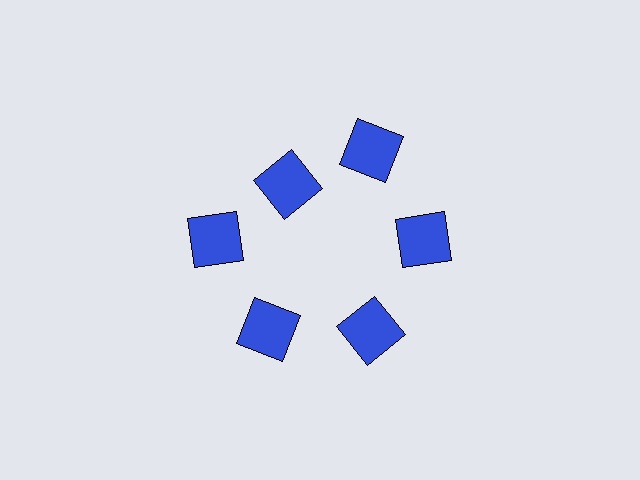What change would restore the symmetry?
The symmetry would be restored by moving it outward, back onto the ring so that all 6 squares sit at equal angles and equal distance from the center.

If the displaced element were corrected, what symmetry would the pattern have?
It would have 6-fold rotational symmetry — the pattern would map onto itself every 60 degrees.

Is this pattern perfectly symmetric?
No. The 6 blue squares are arranged in a ring, but one element near the 11 o'clock position is pulled inward toward the center, breaking the 6-fold rotational symmetry.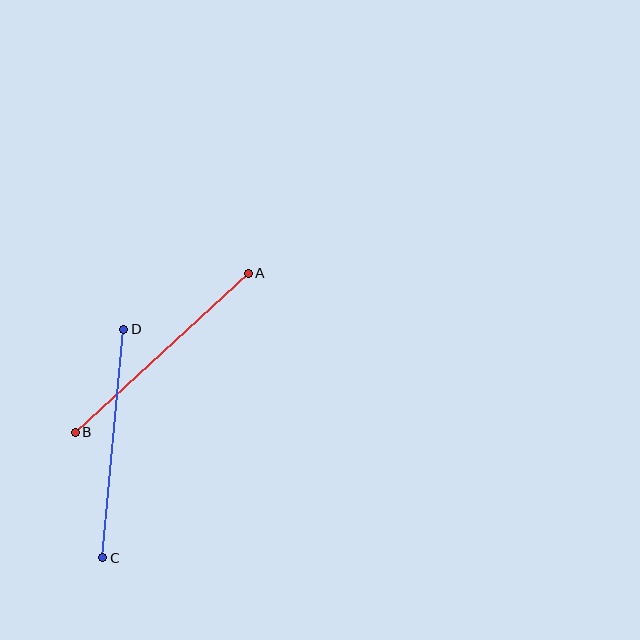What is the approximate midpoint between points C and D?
The midpoint is at approximately (113, 444) pixels.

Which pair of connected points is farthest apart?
Points A and B are farthest apart.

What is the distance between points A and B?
The distance is approximately 235 pixels.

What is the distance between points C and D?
The distance is approximately 229 pixels.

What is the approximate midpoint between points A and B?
The midpoint is at approximately (162, 353) pixels.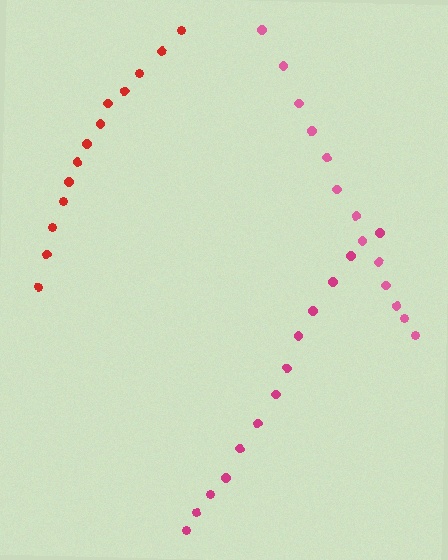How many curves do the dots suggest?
There are 3 distinct paths.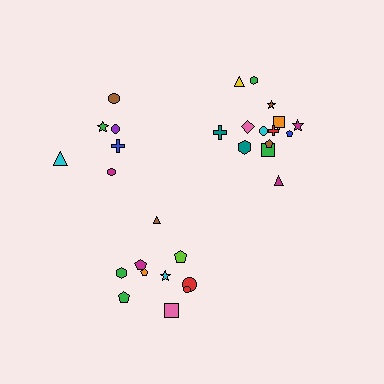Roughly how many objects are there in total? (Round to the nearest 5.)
Roughly 30 objects in total.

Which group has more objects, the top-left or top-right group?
The top-right group.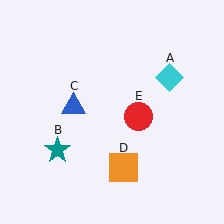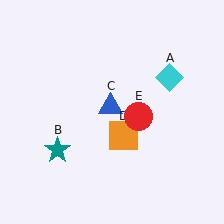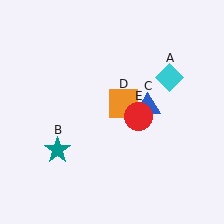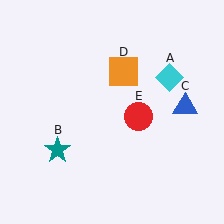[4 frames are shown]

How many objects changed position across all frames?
2 objects changed position: blue triangle (object C), orange square (object D).